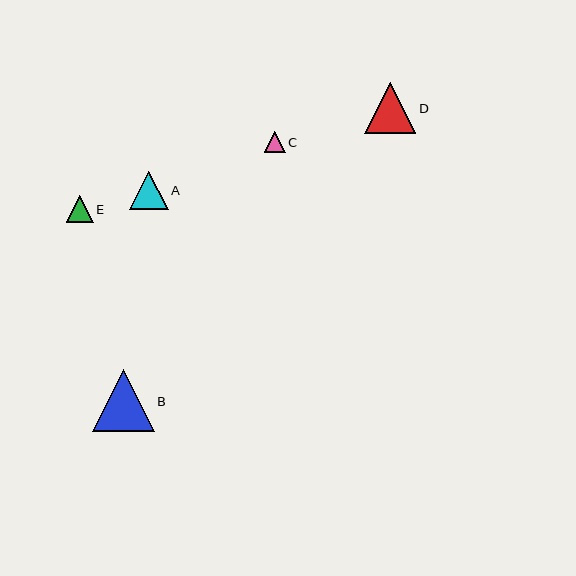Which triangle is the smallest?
Triangle C is the smallest with a size of approximately 21 pixels.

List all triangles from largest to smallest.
From largest to smallest: B, D, A, E, C.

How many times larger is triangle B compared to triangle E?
Triangle B is approximately 2.3 times the size of triangle E.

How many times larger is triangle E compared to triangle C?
Triangle E is approximately 1.3 times the size of triangle C.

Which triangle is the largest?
Triangle B is the largest with a size of approximately 62 pixels.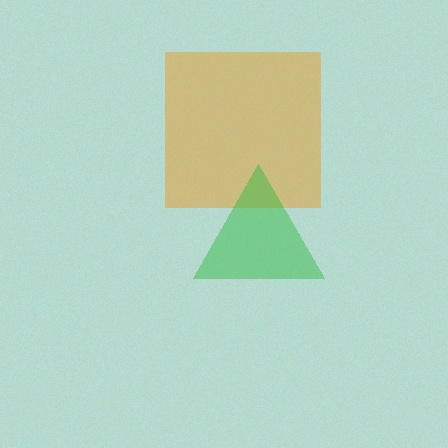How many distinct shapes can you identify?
There are 2 distinct shapes: an orange square, a green triangle.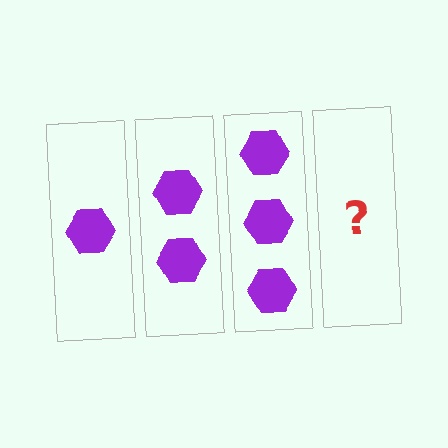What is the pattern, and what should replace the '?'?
The pattern is that each step adds one more hexagon. The '?' should be 4 hexagons.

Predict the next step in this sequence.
The next step is 4 hexagons.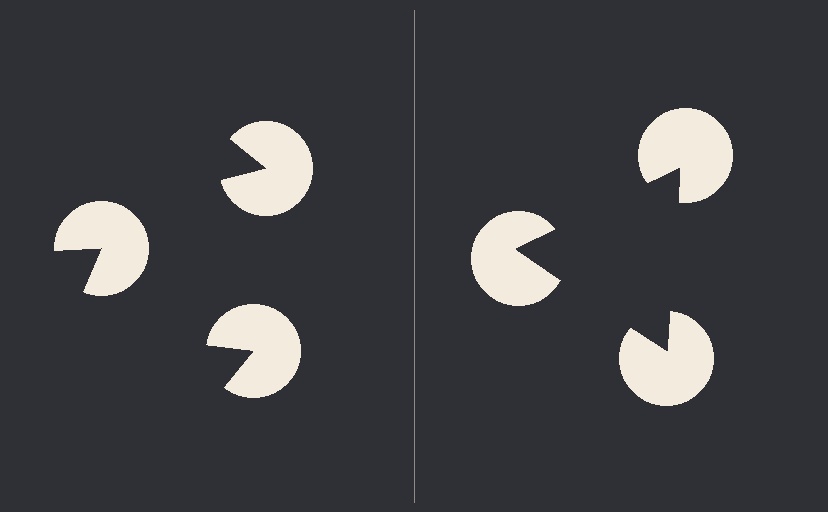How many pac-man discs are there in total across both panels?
6 — 3 on each side.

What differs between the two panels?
The pac-man discs are positioned identically on both sides; only the wedge orientations differ. On the right they align to a triangle; on the left they are misaligned.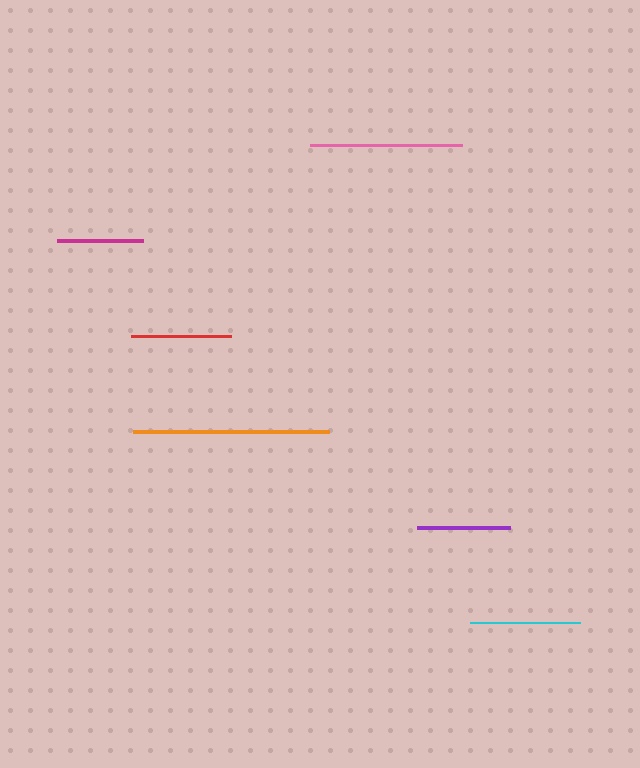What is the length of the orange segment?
The orange segment is approximately 196 pixels long.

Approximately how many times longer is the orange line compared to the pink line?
The orange line is approximately 1.3 times the length of the pink line.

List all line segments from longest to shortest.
From longest to shortest: orange, pink, cyan, red, purple, magenta.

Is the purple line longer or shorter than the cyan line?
The cyan line is longer than the purple line.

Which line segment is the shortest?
The magenta line is the shortest at approximately 86 pixels.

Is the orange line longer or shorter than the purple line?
The orange line is longer than the purple line.